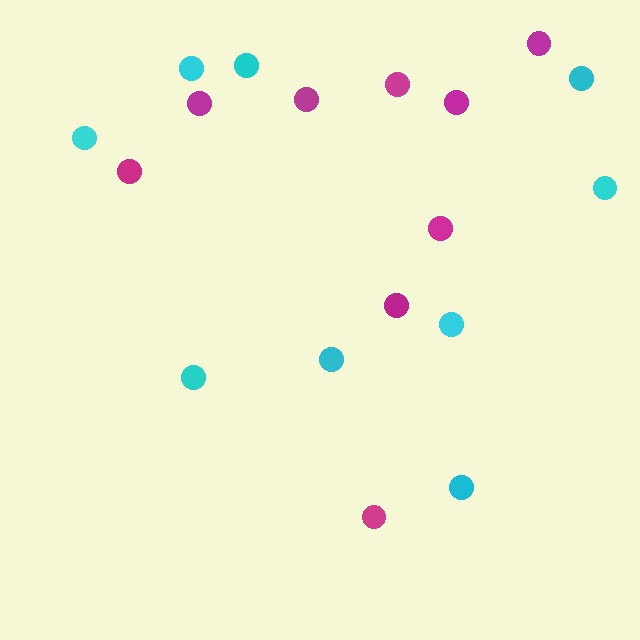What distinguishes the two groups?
There are 2 groups: one group of magenta circles (9) and one group of cyan circles (9).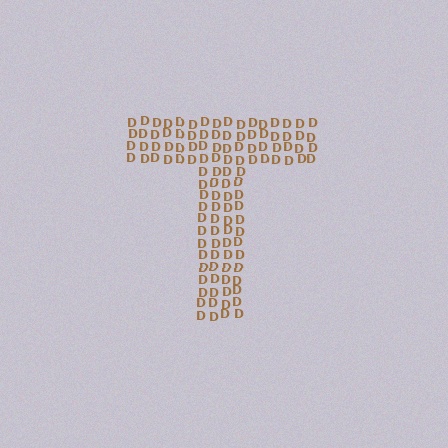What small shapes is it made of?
It is made of small letter D's.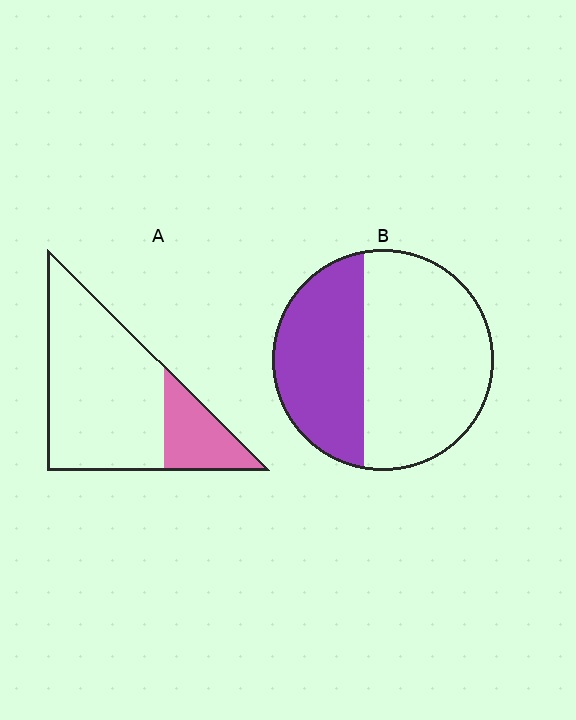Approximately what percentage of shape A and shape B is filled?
A is approximately 25% and B is approximately 40%.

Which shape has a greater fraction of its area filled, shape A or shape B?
Shape B.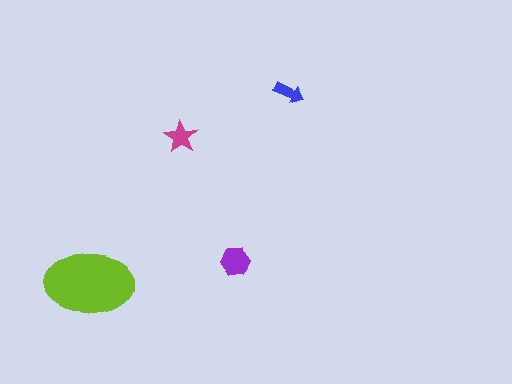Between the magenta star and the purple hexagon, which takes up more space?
The purple hexagon.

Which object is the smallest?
The blue arrow.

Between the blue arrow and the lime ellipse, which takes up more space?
The lime ellipse.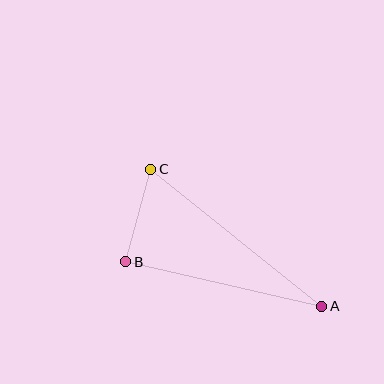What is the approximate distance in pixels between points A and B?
The distance between A and B is approximately 201 pixels.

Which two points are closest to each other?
Points B and C are closest to each other.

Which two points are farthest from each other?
Points A and C are farthest from each other.